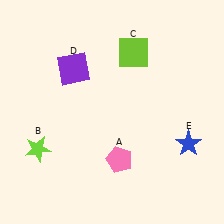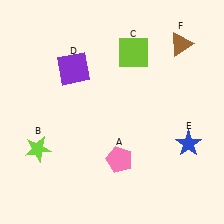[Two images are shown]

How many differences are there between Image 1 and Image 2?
There is 1 difference between the two images.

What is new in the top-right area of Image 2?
A brown triangle (F) was added in the top-right area of Image 2.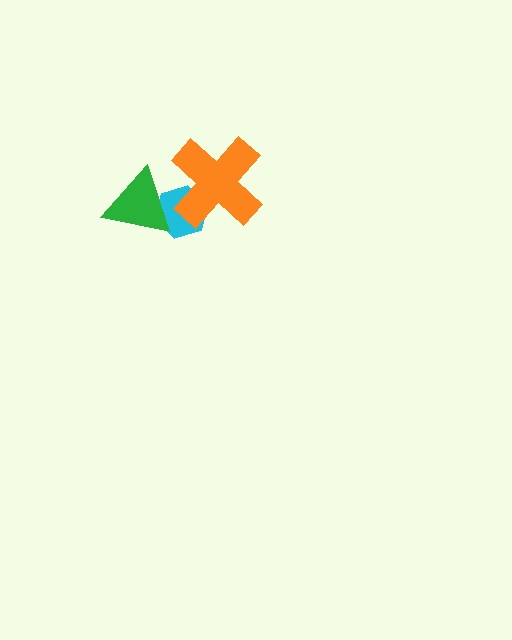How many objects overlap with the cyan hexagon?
2 objects overlap with the cyan hexagon.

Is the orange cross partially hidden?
No, no other shape covers it.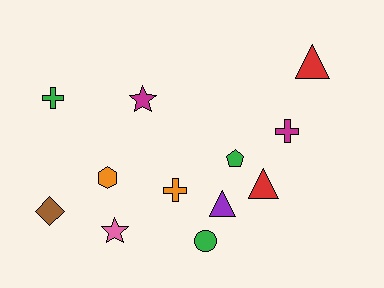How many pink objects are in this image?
There is 1 pink object.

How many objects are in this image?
There are 12 objects.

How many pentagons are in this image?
There is 1 pentagon.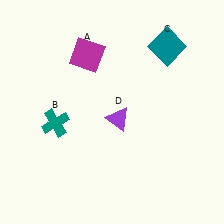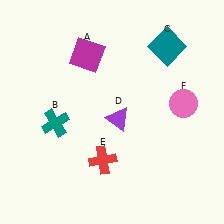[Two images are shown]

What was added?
A red cross (E), a pink circle (F) were added in Image 2.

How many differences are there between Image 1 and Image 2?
There are 2 differences between the two images.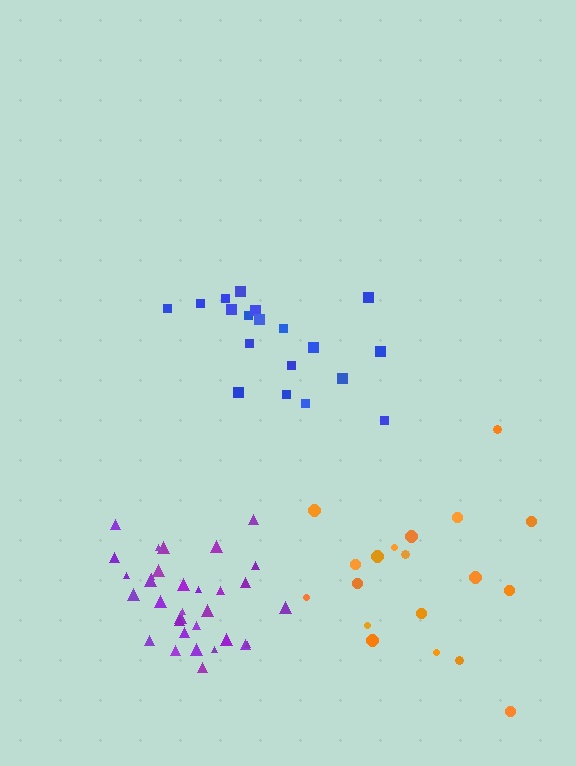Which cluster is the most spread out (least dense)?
Orange.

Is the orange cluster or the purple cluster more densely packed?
Purple.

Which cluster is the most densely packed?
Purple.